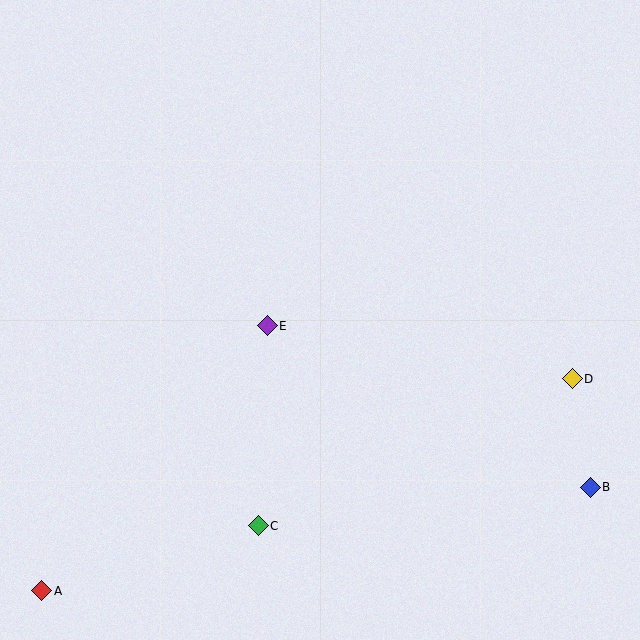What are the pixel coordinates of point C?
Point C is at (258, 526).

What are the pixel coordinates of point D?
Point D is at (572, 379).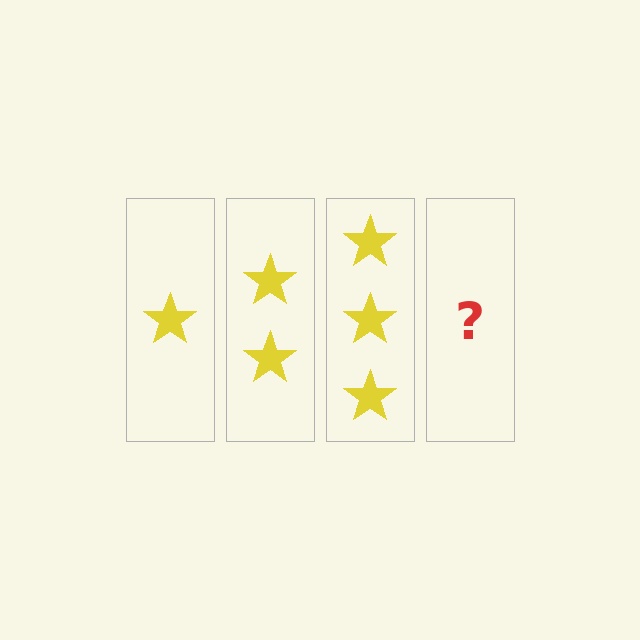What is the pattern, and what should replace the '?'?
The pattern is that each step adds one more star. The '?' should be 4 stars.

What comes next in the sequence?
The next element should be 4 stars.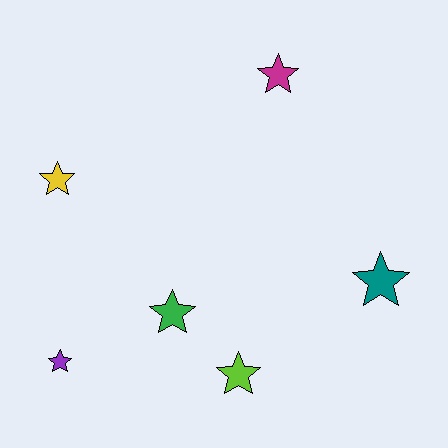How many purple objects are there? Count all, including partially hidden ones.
There is 1 purple object.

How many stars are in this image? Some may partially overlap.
There are 6 stars.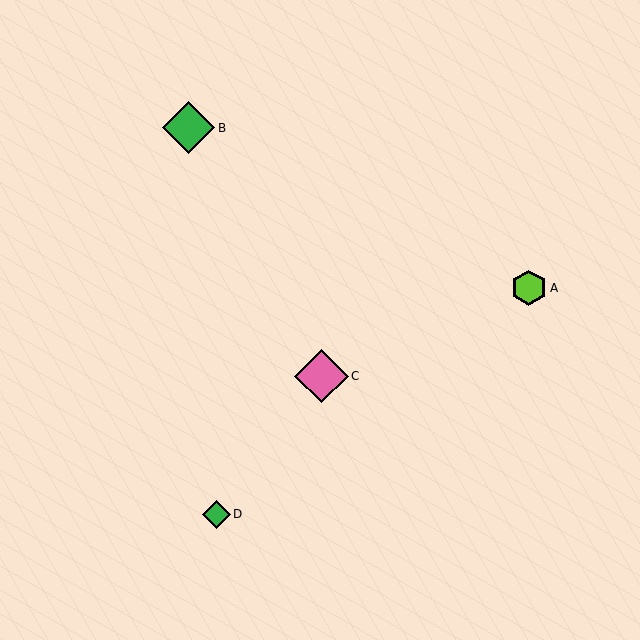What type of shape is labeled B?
Shape B is a green diamond.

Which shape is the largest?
The pink diamond (labeled C) is the largest.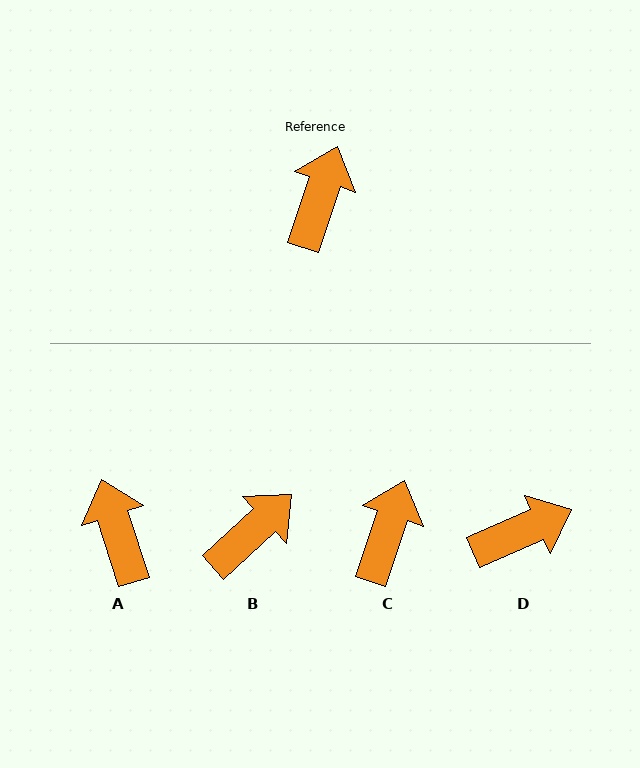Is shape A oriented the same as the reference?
No, it is off by about 36 degrees.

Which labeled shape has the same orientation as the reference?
C.